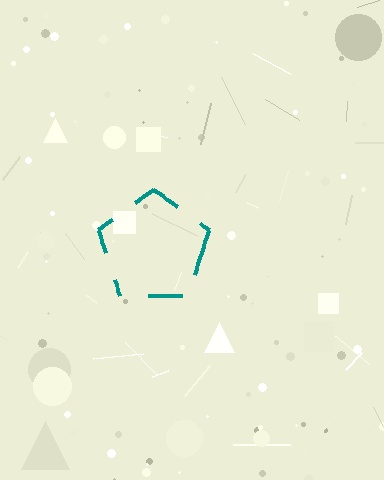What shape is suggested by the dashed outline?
The dashed outline suggests a pentagon.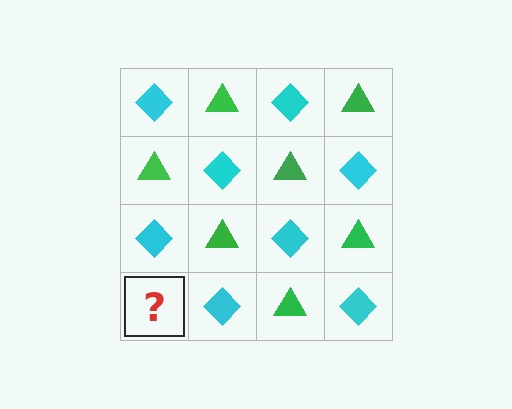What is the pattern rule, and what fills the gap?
The rule is that it alternates cyan diamond and green triangle in a checkerboard pattern. The gap should be filled with a green triangle.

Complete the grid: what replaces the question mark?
The question mark should be replaced with a green triangle.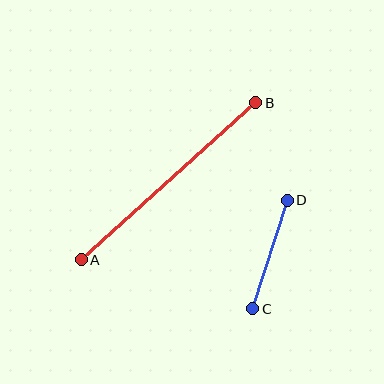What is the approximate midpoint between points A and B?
The midpoint is at approximately (169, 181) pixels.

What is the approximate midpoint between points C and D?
The midpoint is at approximately (270, 255) pixels.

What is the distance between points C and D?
The distance is approximately 114 pixels.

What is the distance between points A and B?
The distance is approximately 235 pixels.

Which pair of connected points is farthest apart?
Points A and B are farthest apart.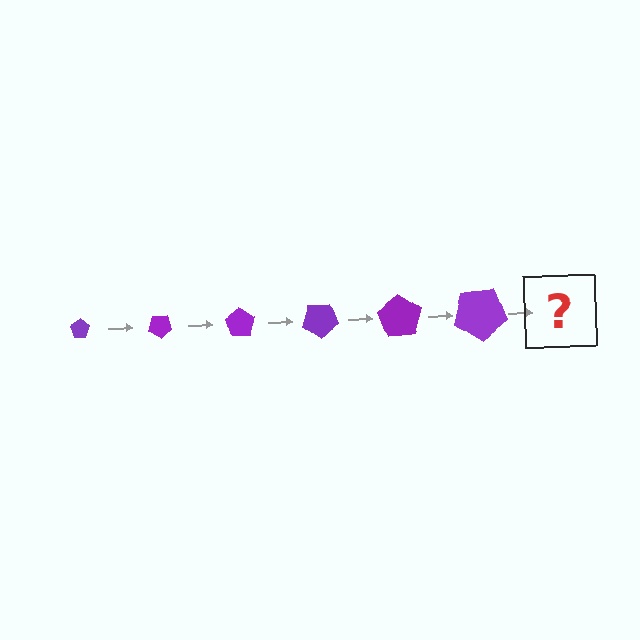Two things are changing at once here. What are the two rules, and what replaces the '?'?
The two rules are that the pentagon grows larger each step and it rotates 35 degrees each step. The '?' should be a pentagon, larger than the previous one and rotated 210 degrees from the start.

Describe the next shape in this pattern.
It should be a pentagon, larger than the previous one and rotated 210 degrees from the start.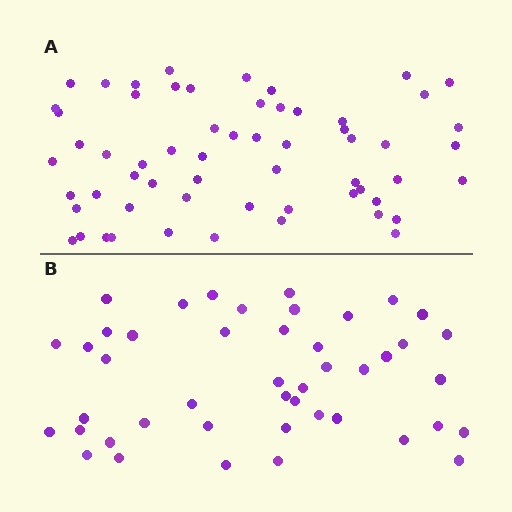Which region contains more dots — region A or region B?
Region A (the top region) has more dots.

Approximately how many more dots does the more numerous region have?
Region A has approximately 15 more dots than region B.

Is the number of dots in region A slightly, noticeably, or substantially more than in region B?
Region A has noticeably more, but not dramatically so. The ratio is roughly 1.3 to 1.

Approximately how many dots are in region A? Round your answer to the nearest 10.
About 60 dots.